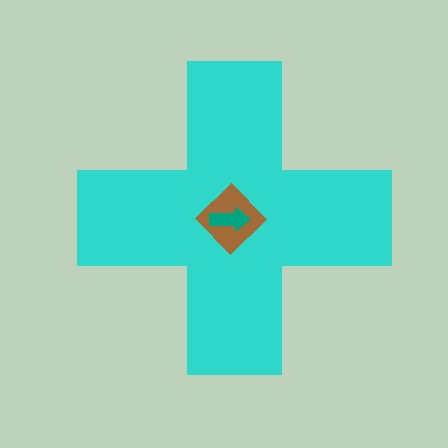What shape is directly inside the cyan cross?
The brown diamond.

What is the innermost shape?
The teal arrow.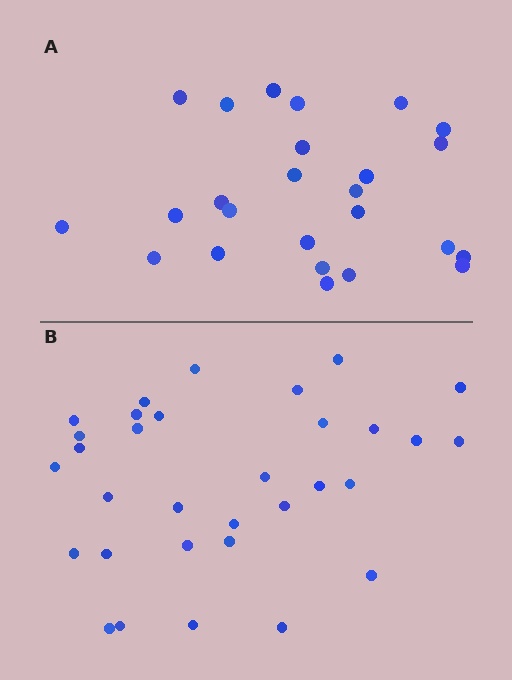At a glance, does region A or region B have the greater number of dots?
Region B (the bottom region) has more dots.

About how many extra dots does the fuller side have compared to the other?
Region B has roughly 8 or so more dots than region A.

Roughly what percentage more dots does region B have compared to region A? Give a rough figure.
About 30% more.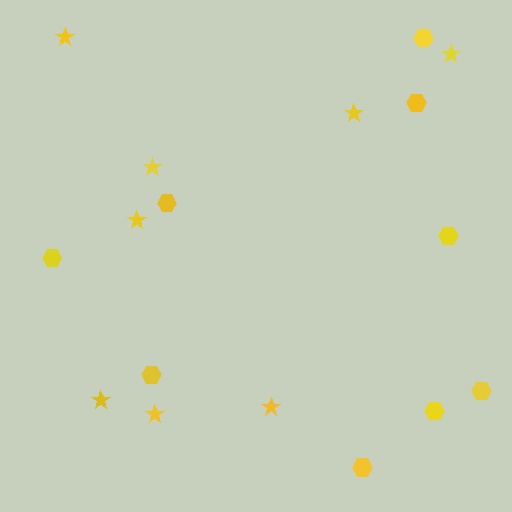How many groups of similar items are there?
There are 2 groups: one group of stars (8) and one group of hexagons (9).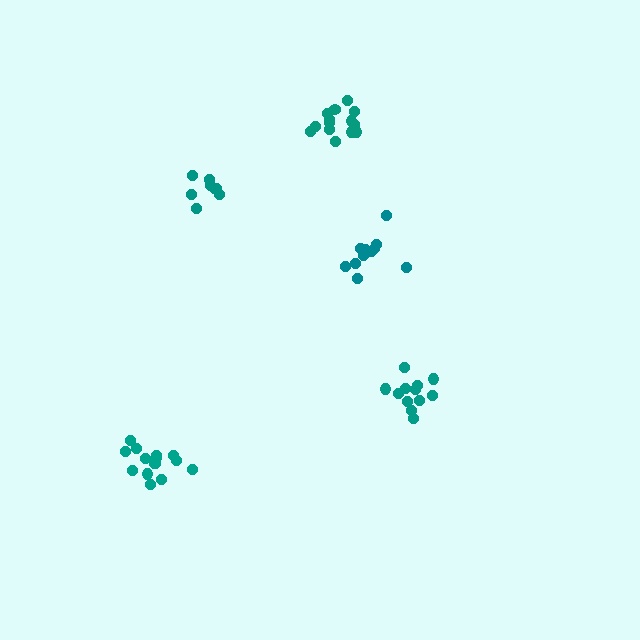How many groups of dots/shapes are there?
There are 5 groups.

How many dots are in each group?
Group 1: 11 dots, Group 2: 12 dots, Group 3: 9 dots, Group 4: 15 dots, Group 5: 14 dots (61 total).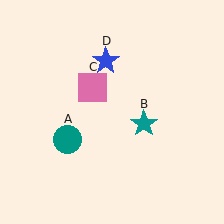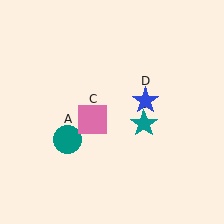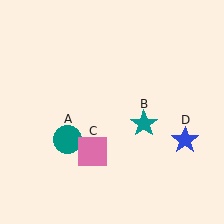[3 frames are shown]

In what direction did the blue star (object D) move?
The blue star (object D) moved down and to the right.